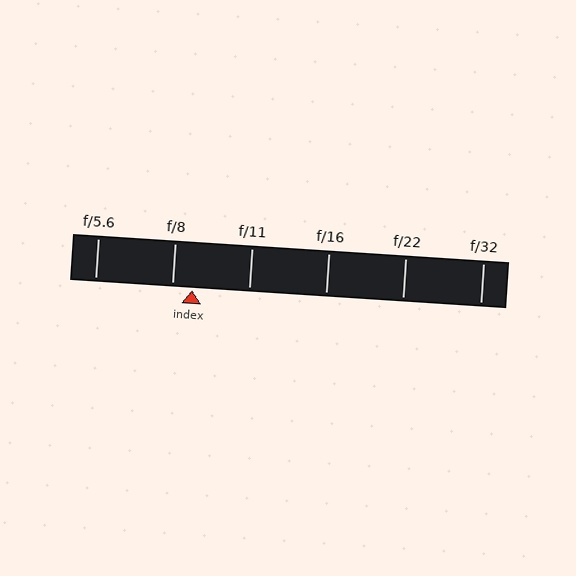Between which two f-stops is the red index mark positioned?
The index mark is between f/8 and f/11.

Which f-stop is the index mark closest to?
The index mark is closest to f/8.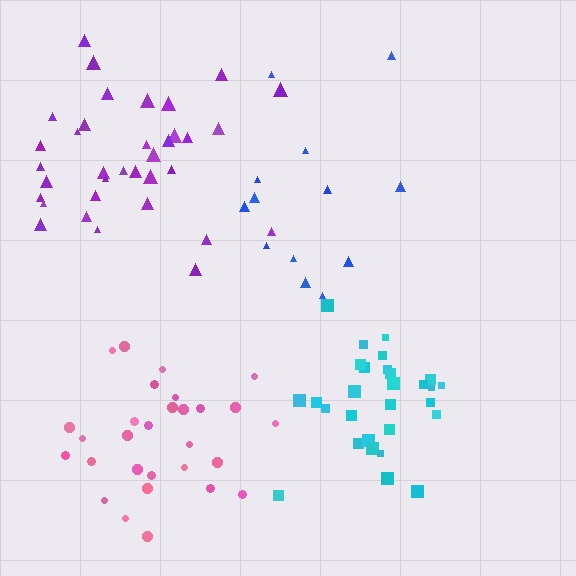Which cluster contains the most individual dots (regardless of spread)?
Purple (35).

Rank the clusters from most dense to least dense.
cyan, pink, purple, blue.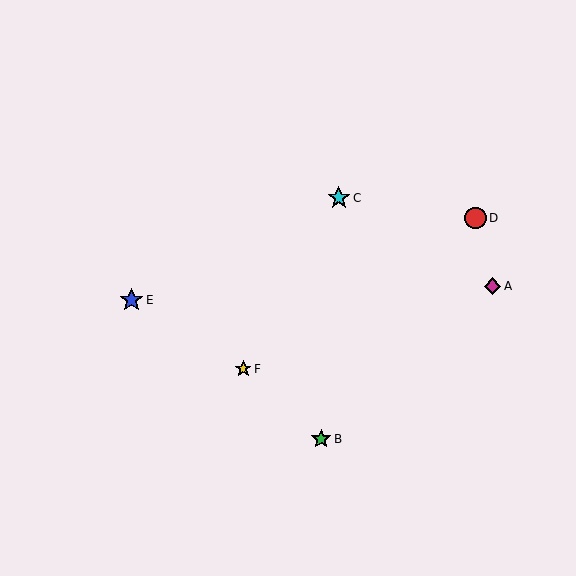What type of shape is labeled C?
Shape C is a cyan star.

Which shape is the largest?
The blue star (labeled E) is the largest.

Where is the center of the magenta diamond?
The center of the magenta diamond is at (492, 286).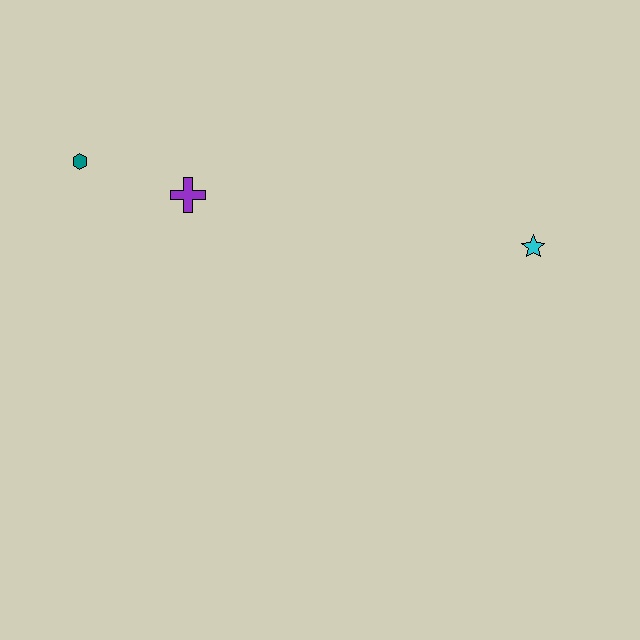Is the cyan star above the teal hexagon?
No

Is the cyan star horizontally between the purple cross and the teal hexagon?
No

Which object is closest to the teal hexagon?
The purple cross is closest to the teal hexagon.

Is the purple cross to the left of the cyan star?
Yes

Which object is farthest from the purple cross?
The cyan star is farthest from the purple cross.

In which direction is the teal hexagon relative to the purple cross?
The teal hexagon is to the left of the purple cross.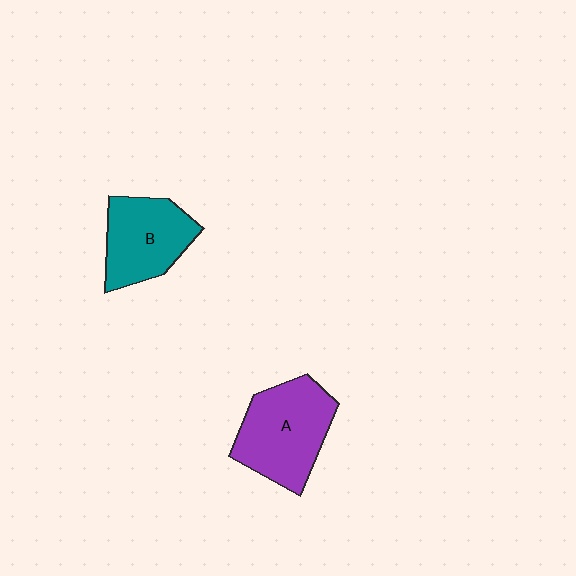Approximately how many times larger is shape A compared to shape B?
Approximately 1.2 times.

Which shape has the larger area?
Shape A (purple).